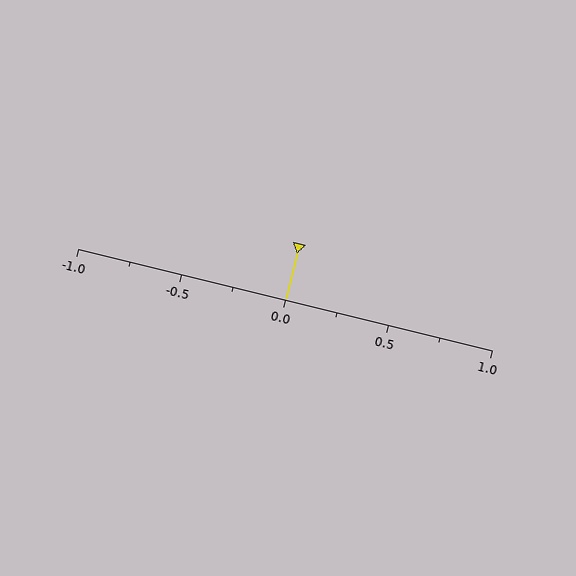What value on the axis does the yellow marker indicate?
The marker indicates approximately 0.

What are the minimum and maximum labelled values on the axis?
The axis runs from -1.0 to 1.0.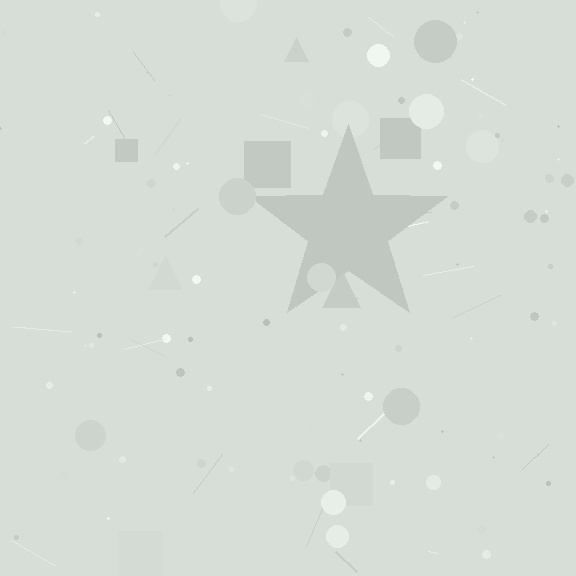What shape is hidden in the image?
A star is hidden in the image.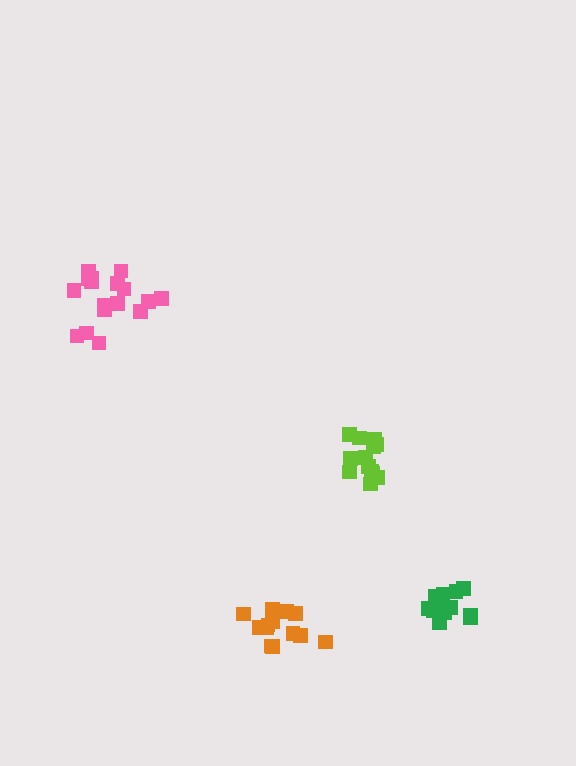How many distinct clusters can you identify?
There are 4 distinct clusters.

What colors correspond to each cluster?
The clusters are colored: pink, orange, green, lime.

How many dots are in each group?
Group 1: 17 dots, Group 2: 13 dots, Group 3: 12 dots, Group 4: 13 dots (55 total).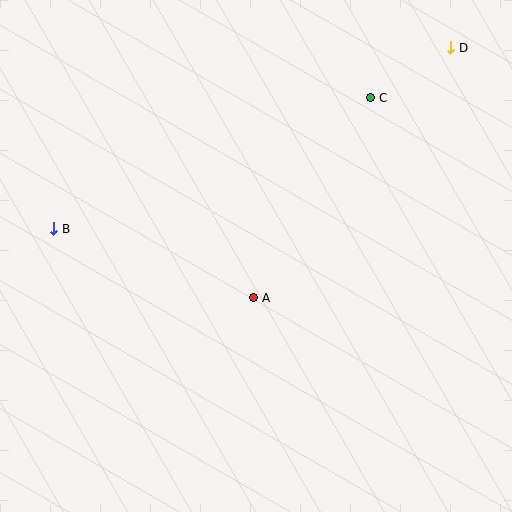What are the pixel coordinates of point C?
Point C is at (371, 98).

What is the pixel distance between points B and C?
The distance between B and C is 343 pixels.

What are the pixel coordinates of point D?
Point D is at (451, 48).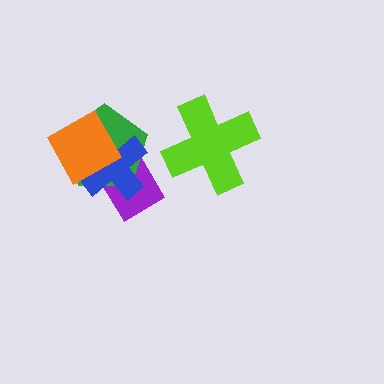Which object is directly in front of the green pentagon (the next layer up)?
The blue cross is directly in front of the green pentagon.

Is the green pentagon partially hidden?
Yes, it is partially covered by another shape.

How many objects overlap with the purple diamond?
3 objects overlap with the purple diamond.